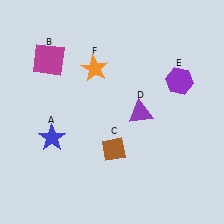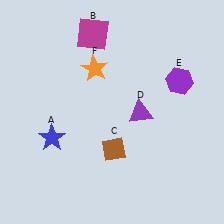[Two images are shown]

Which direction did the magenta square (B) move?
The magenta square (B) moved right.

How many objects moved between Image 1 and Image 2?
1 object moved between the two images.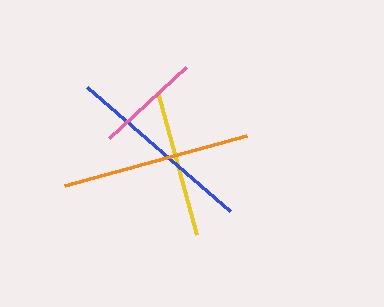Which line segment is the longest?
The blue line is the longest at approximately 189 pixels.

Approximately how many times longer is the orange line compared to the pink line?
The orange line is approximately 1.8 times the length of the pink line.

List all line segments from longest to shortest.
From longest to shortest: blue, orange, yellow, pink.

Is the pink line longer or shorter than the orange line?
The orange line is longer than the pink line.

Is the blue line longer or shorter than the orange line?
The blue line is longer than the orange line.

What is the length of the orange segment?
The orange segment is approximately 189 pixels long.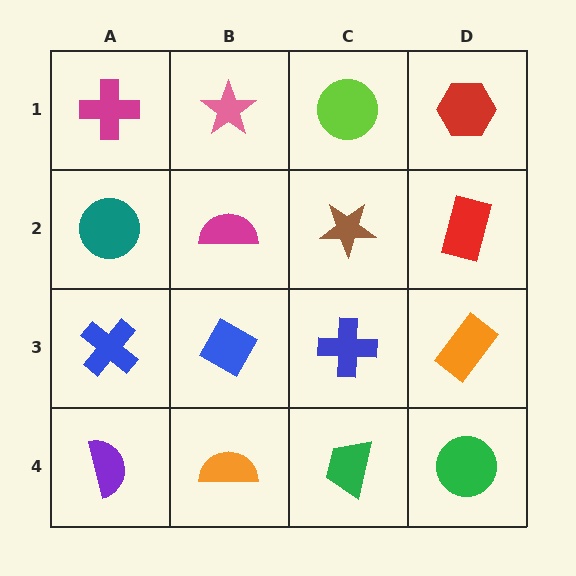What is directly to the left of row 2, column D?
A brown star.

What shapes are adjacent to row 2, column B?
A pink star (row 1, column B), a blue diamond (row 3, column B), a teal circle (row 2, column A), a brown star (row 2, column C).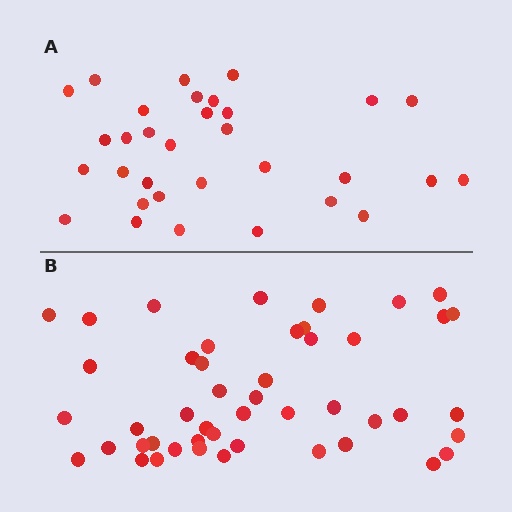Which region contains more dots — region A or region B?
Region B (the bottom region) has more dots.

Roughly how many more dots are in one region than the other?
Region B has approximately 15 more dots than region A.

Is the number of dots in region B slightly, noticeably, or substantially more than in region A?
Region B has substantially more. The ratio is roughly 1.5 to 1.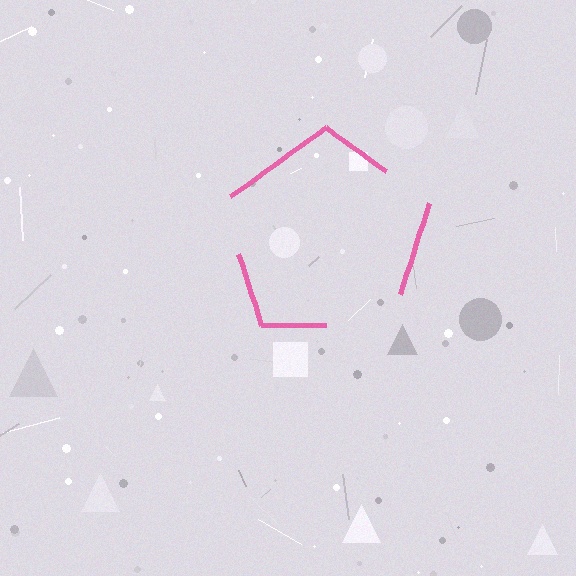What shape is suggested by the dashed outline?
The dashed outline suggests a pentagon.